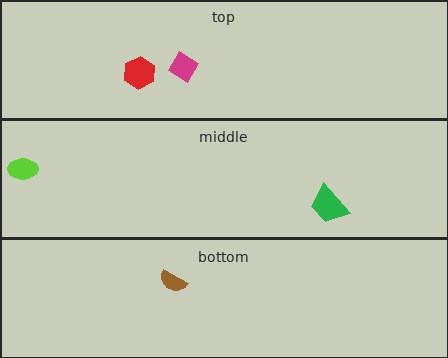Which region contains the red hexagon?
The top region.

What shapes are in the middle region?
The green trapezoid, the lime ellipse.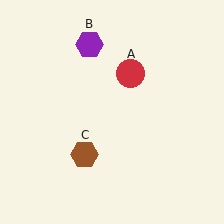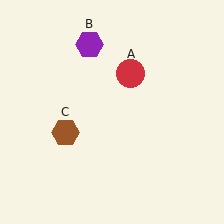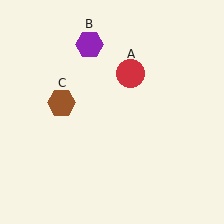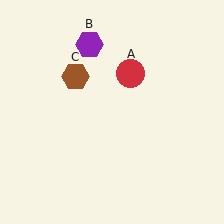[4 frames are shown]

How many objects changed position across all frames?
1 object changed position: brown hexagon (object C).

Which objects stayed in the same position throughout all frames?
Red circle (object A) and purple hexagon (object B) remained stationary.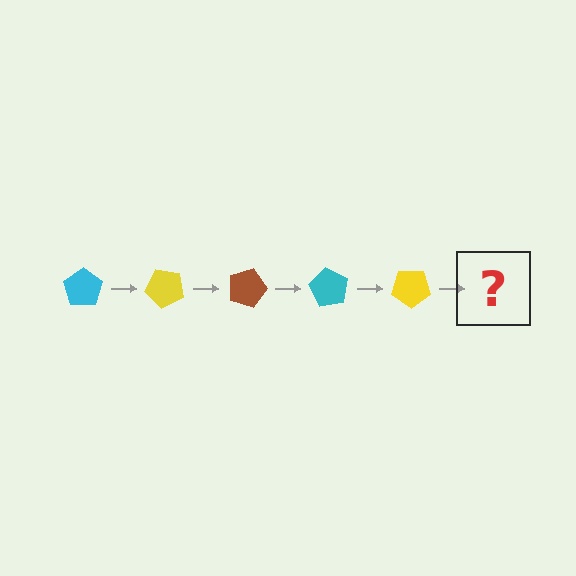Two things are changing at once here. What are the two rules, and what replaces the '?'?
The two rules are that it rotates 45 degrees each step and the color cycles through cyan, yellow, and brown. The '?' should be a brown pentagon, rotated 225 degrees from the start.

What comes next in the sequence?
The next element should be a brown pentagon, rotated 225 degrees from the start.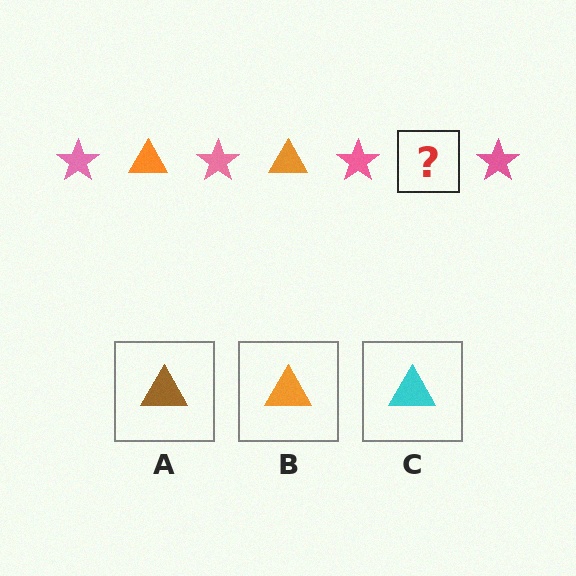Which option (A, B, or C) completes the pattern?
B.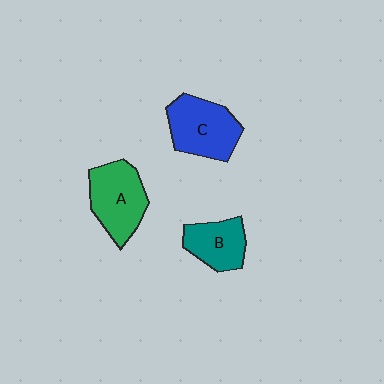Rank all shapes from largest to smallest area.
From largest to smallest: C (blue), A (green), B (teal).